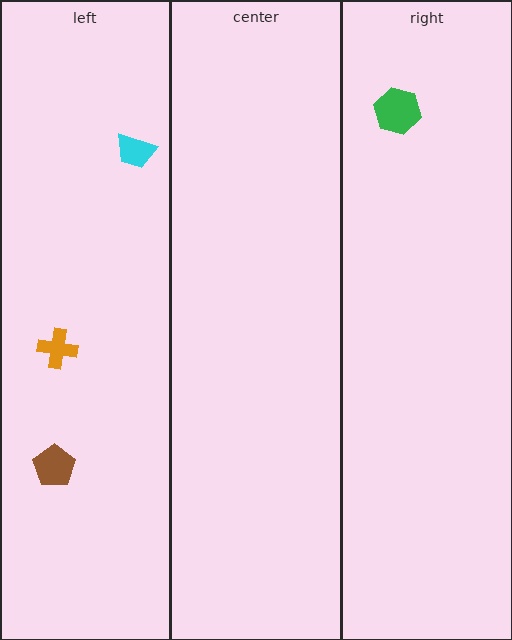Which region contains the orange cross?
The left region.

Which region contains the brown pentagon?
The left region.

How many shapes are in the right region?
1.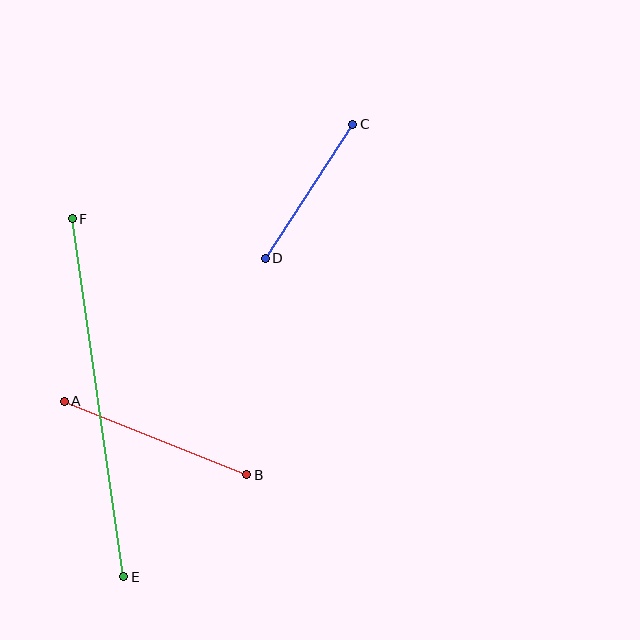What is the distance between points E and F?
The distance is approximately 362 pixels.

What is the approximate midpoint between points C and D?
The midpoint is at approximately (309, 191) pixels.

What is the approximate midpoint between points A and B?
The midpoint is at approximately (156, 438) pixels.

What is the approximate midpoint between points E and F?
The midpoint is at approximately (98, 398) pixels.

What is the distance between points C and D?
The distance is approximately 160 pixels.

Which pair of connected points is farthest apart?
Points E and F are farthest apart.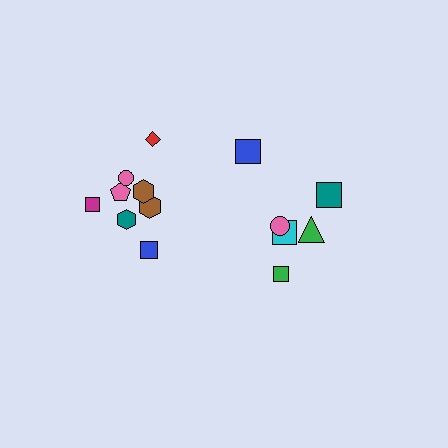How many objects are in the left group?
There are 8 objects.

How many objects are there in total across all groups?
There are 14 objects.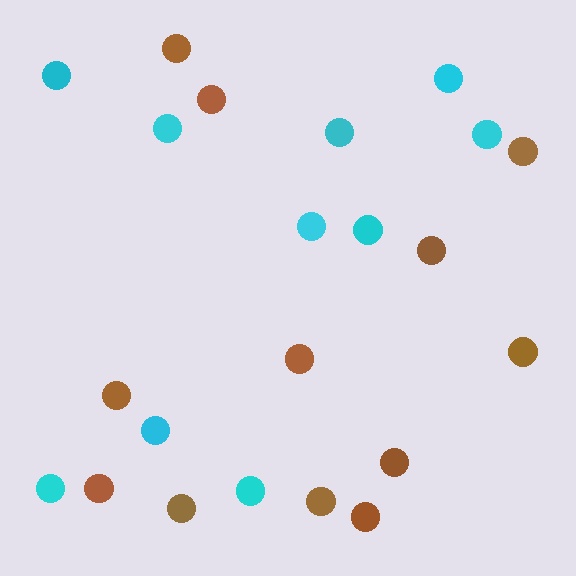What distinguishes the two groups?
There are 2 groups: one group of cyan circles (10) and one group of brown circles (12).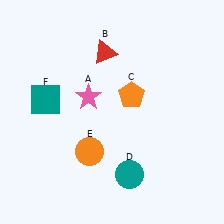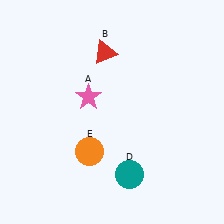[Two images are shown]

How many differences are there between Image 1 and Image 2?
There are 2 differences between the two images.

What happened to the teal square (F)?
The teal square (F) was removed in Image 2. It was in the top-left area of Image 1.